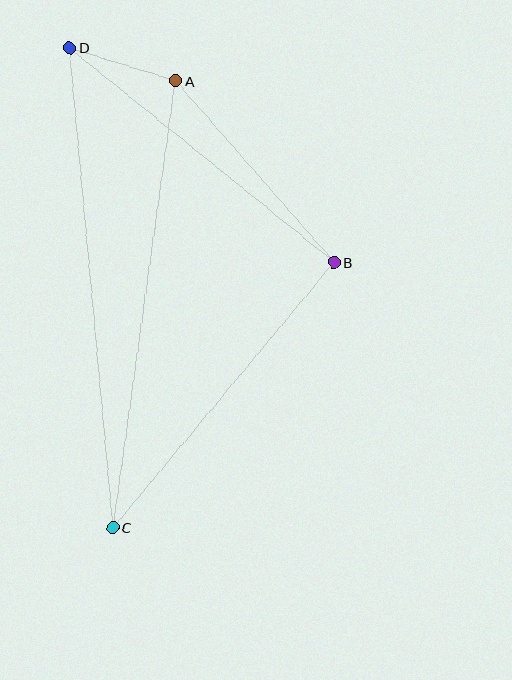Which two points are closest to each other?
Points A and D are closest to each other.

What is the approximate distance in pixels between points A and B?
The distance between A and B is approximately 241 pixels.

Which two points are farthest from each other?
Points C and D are farthest from each other.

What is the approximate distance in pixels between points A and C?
The distance between A and C is approximately 451 pixels.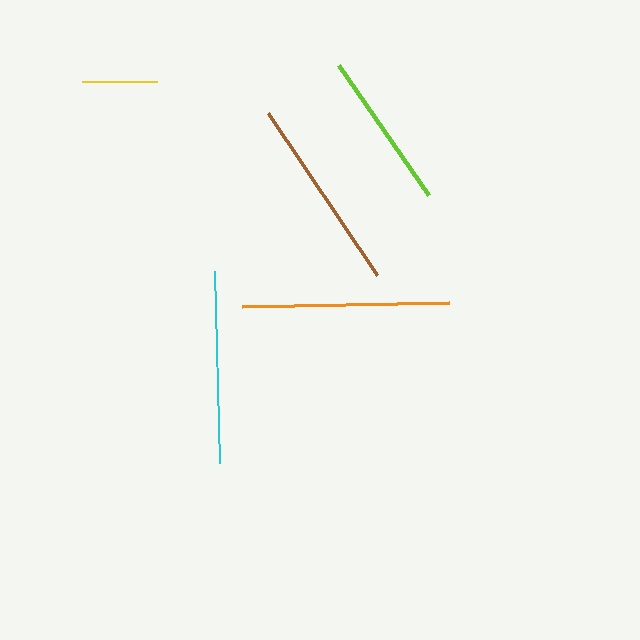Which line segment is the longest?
The orange line is the longest at approximately 207 pixels.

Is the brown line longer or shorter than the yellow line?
The brown line is longer than the yellow line.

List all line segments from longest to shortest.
From longest to shortest: orange, brown, cyan, lime, yellow.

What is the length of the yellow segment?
The yellow segment is approximately 75 pixels long.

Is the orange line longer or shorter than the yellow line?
The orange line is longer than the yellow line.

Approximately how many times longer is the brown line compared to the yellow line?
The brown line is approximately 2.6 times the length of the yellow line.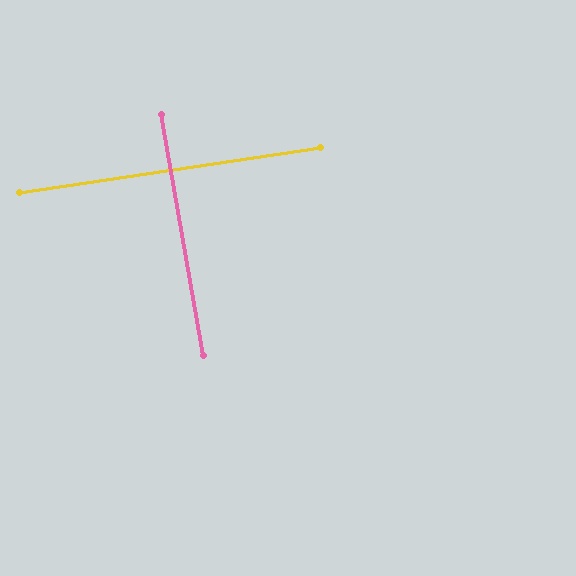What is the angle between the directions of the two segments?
Approximately 89 degrees.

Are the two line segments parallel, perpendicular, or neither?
Perpendicular — they meet at approximately 89°.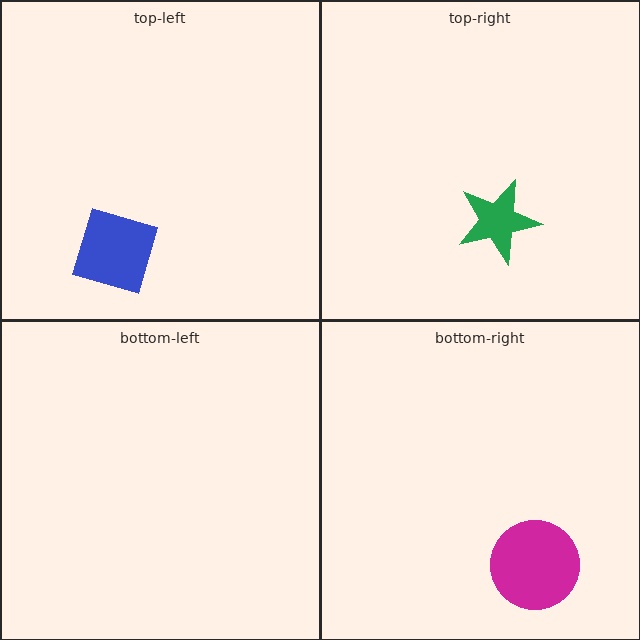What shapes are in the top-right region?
The green star.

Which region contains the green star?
The top-right region.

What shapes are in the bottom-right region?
The magenta circle.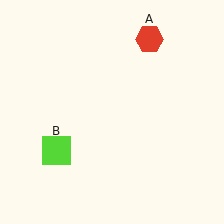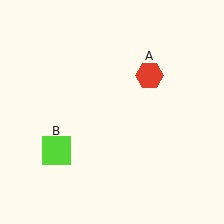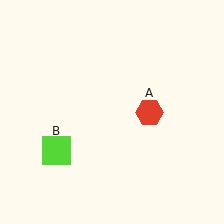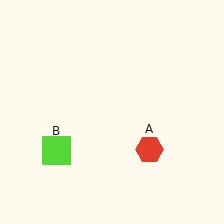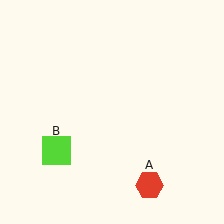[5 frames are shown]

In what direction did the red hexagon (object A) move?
The red hexagon (object A) moved down.